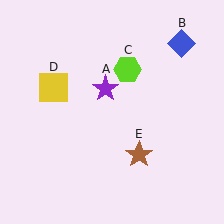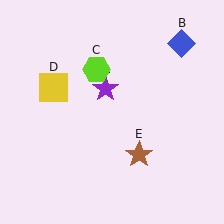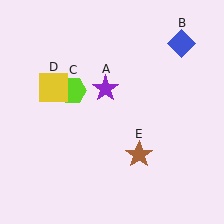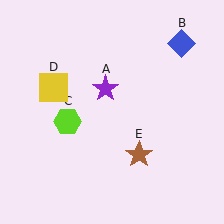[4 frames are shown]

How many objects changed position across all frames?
1 object changed position: lime hexagon (object C).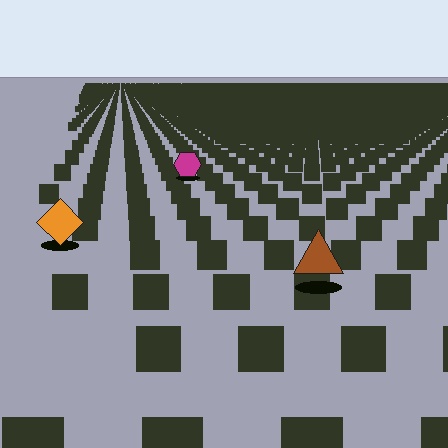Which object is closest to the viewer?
The brown triangle is closest. The texture marks near it are larger and more spread out.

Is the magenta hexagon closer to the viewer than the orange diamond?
No. The orange diamond is closer — you can tell from the texture gradient: the ground texture is coarser near it.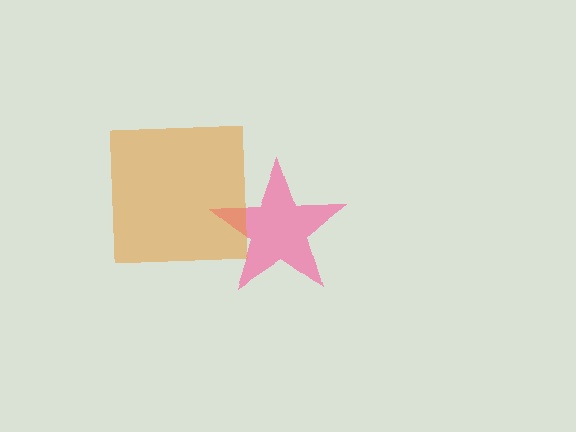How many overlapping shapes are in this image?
There are 2 overlapping shapes in the image.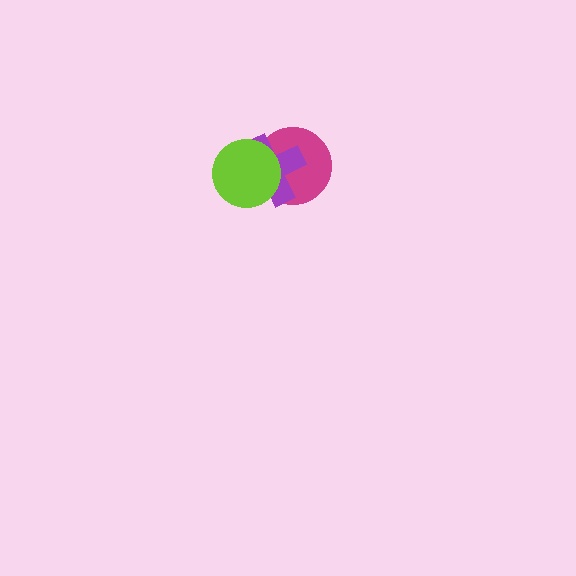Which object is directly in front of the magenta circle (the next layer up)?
The purple cross is directly in front of the magenta circle.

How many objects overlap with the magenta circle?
2 objects overlap with the magenta circle.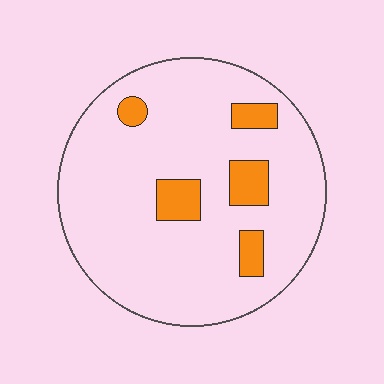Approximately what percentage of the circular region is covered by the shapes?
Approximately 10%.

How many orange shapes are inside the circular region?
5.